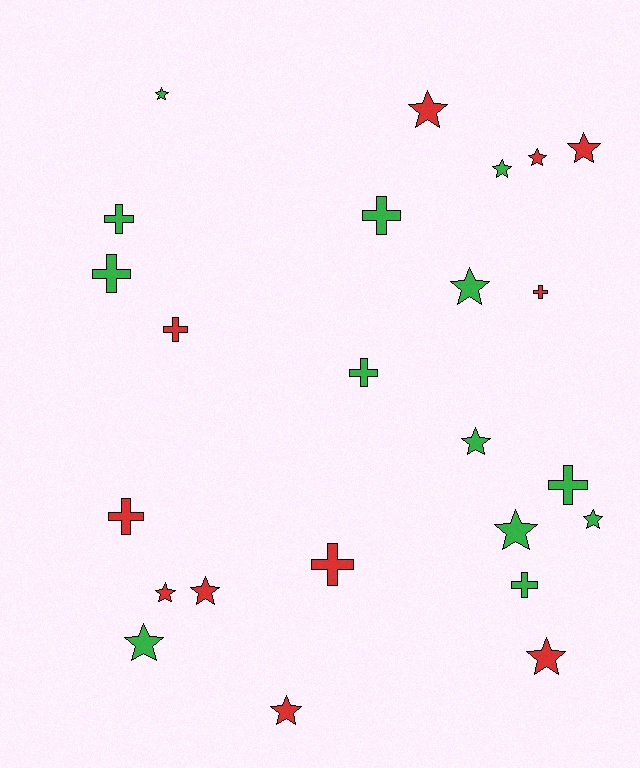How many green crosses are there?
There are 6 green crosses.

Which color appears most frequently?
Green, with 13 objects.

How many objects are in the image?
There are 24 objects.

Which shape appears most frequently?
Star, with 14 objects.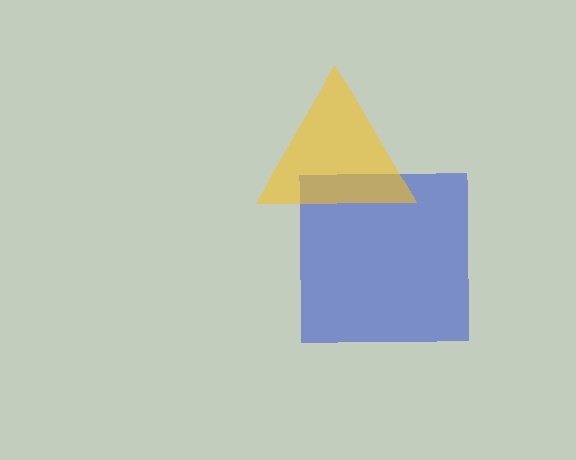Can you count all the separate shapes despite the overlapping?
Yes, there are 2 separate shapes.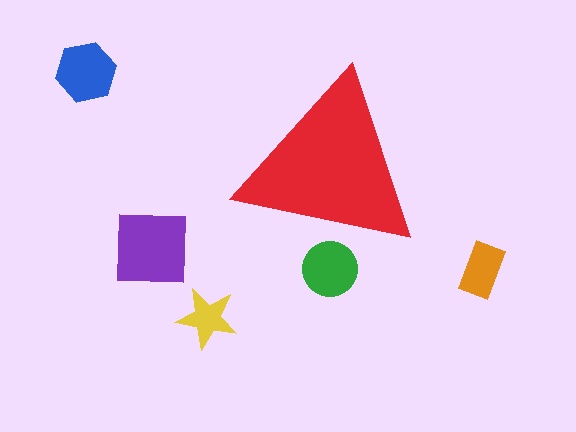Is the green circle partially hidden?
Yes, the green circle is partially hidden behind the red triangle.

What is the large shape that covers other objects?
A red triangle.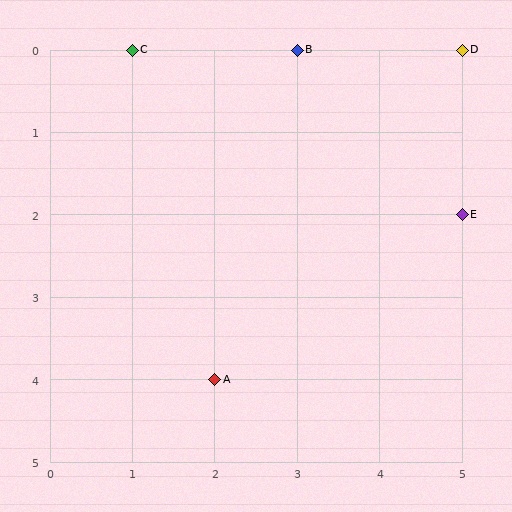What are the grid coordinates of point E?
Point E is at grid coordinates (5, 2).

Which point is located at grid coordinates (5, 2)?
Point E is at (5, 2).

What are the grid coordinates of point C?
Point C is at grid coordinates (1, 0).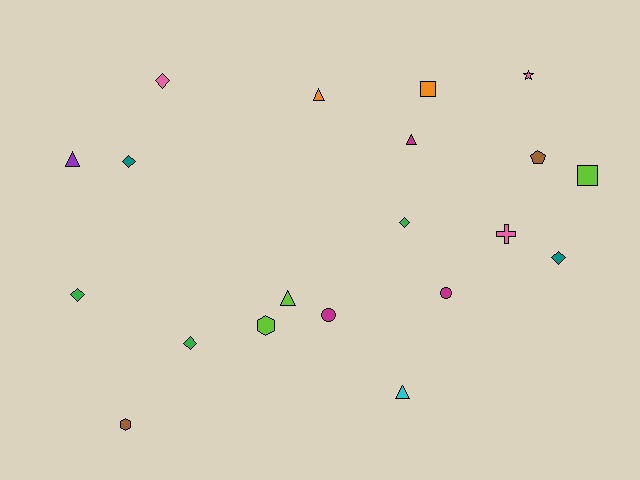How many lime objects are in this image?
There are 3 lime objects.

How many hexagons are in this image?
There are 2 hexagons.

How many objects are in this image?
There are 20 objects.